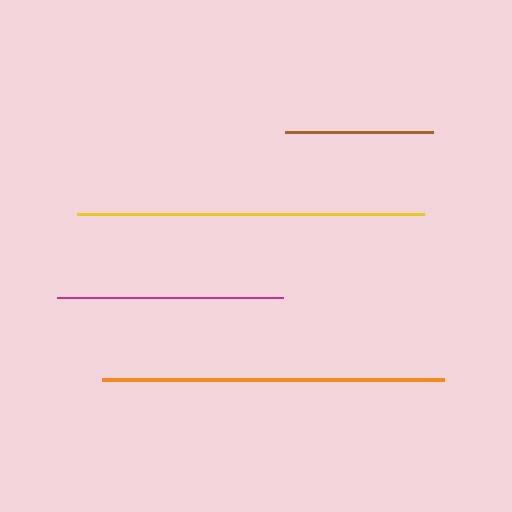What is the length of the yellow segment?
The yellow segment is approximately 347 pixels long.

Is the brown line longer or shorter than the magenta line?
The magenta line is longer than the brown line.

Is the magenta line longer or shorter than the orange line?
The orange line is longer than the magenta line.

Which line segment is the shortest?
The brown line is the shortest at approximately 148 pixels.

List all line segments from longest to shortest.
From longest to shortest: yellow, orange, magenta, brown.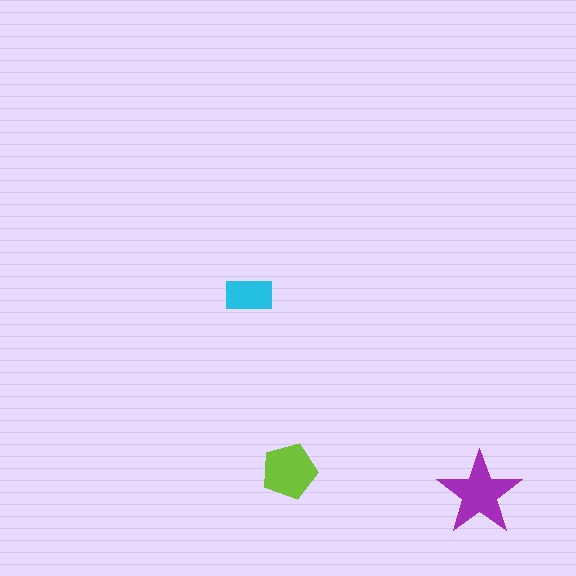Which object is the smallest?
The cyan rectangle.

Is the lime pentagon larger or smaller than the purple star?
Smaller.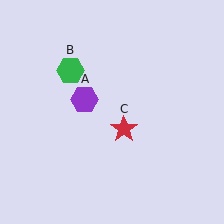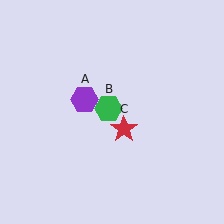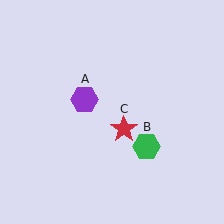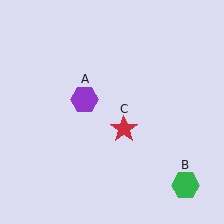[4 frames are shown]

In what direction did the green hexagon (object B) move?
The green hexagon (object B) moved down and to the right.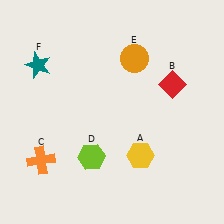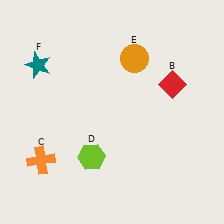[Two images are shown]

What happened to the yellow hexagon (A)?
The yellow hexagon (A) was removed in Image 2. It was in the bottom-right area of Image 1.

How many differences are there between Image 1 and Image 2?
There is 1 difference between the two images.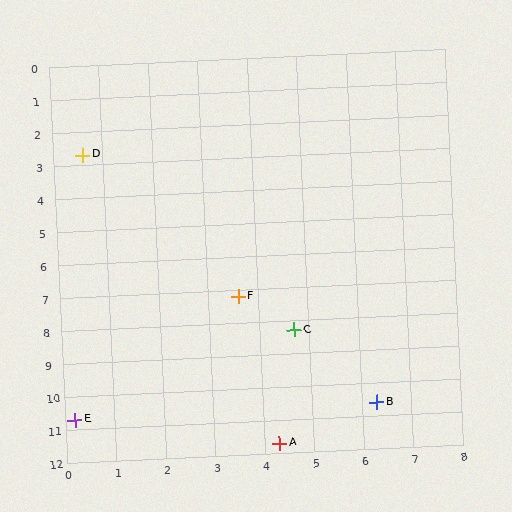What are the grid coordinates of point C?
Point C is at approximately (4.7, 8.3).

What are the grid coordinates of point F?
Point F is at approximately (3.6, 7.2).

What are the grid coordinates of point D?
Point D is at approximately (0.6, 2.7).